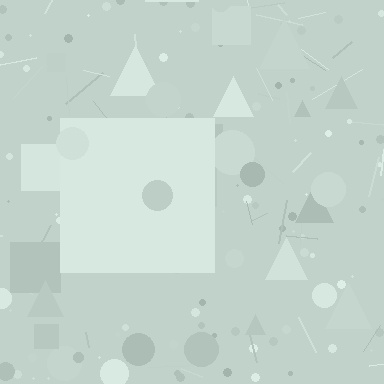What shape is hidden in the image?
A square is hidden in the image.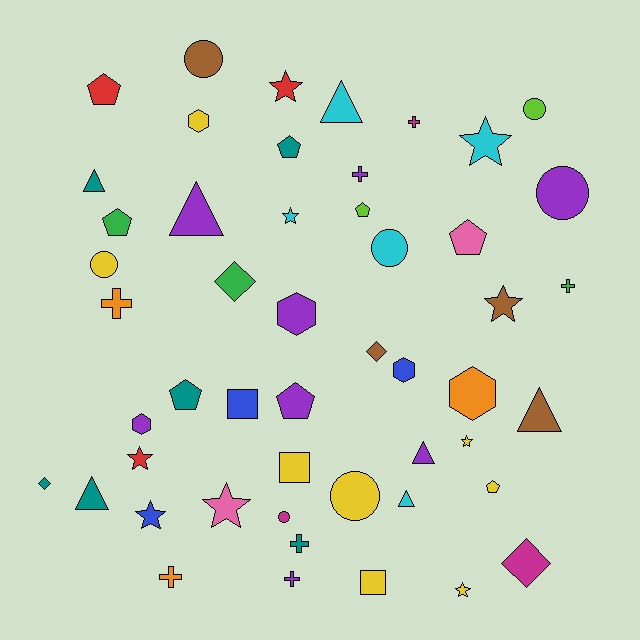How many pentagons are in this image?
There are 8 pentagons.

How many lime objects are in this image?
There are 2 lime objects.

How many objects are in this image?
There are 50 objects.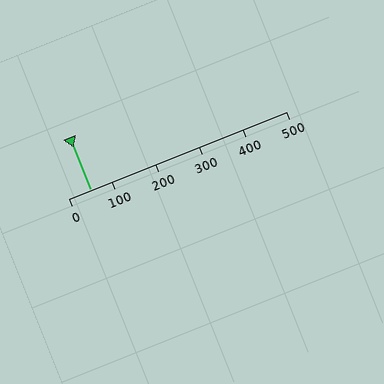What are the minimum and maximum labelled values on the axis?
The axis runs from 0 to 500.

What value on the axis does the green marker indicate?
The marker indicates approximately 50.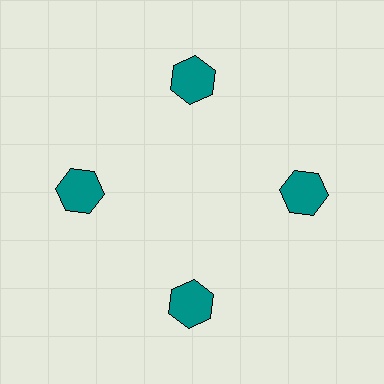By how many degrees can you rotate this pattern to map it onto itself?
The pattern maps onto itself every 90 degrees of rotation.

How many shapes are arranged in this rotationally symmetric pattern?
There are 4 shapes, arranged in 4 groups of 1.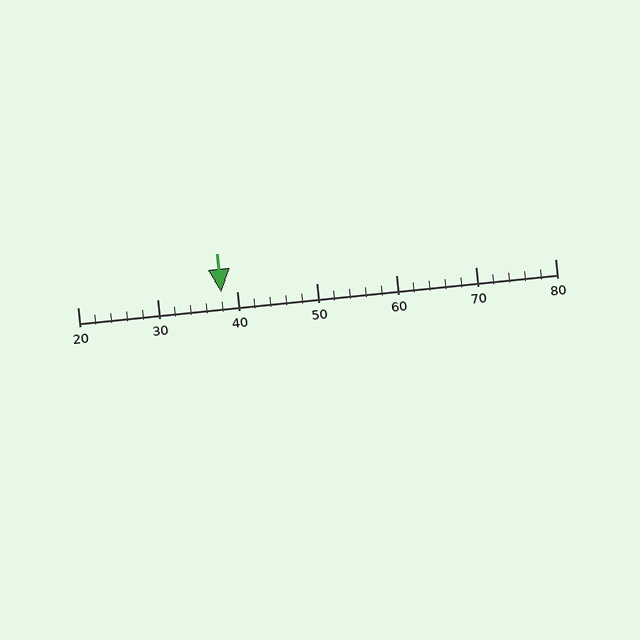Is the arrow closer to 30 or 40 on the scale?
The arrow is closer to 40.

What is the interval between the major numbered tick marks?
The major tick marks are spaced 10 units apart.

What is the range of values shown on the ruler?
The ruler shows values from 20 to 80.